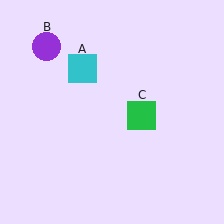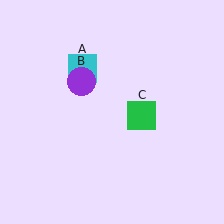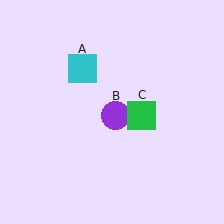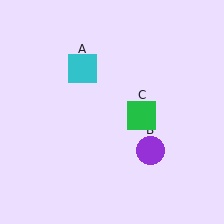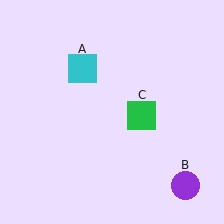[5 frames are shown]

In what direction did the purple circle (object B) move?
The purple circle (object B) moved down and to the right.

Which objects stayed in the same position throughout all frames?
Cyan square (object A) and green square (object C) remained stationary.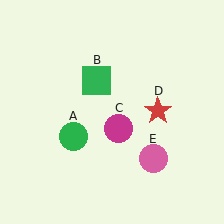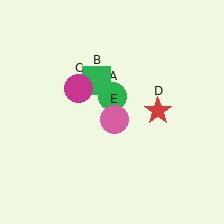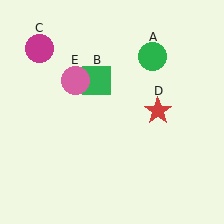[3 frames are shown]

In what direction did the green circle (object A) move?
The green circle (object A) moved up and to the right.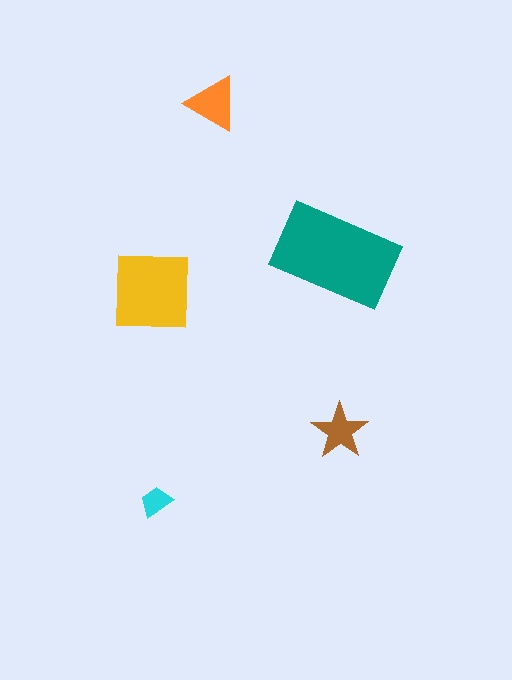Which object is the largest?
The teal rectangle.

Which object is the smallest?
The cyan trapezoid.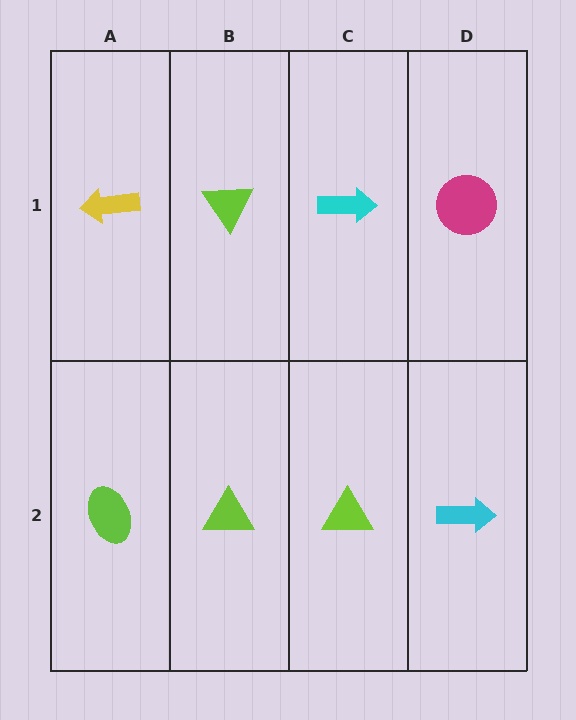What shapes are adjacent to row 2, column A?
A yellow arrow (row 1, column A), a lime triangle (row 2, column B).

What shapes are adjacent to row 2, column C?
A cyan arrow (row 1, column C), a lime triangle (row 2, column B), a cyan arrow (row 2, column D).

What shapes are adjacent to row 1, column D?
A cyan arrow (row 2, column D), a cyan arrow (row 1, column C).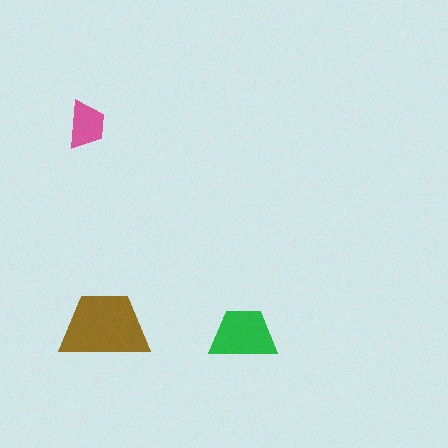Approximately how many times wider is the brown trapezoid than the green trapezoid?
About 1.5 times wider.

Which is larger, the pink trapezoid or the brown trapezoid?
The brown one.